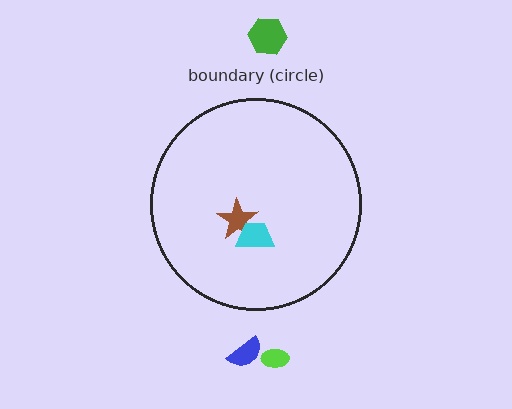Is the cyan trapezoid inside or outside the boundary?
Inside.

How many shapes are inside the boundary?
2 inside, 3 outside.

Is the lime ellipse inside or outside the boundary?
Outside.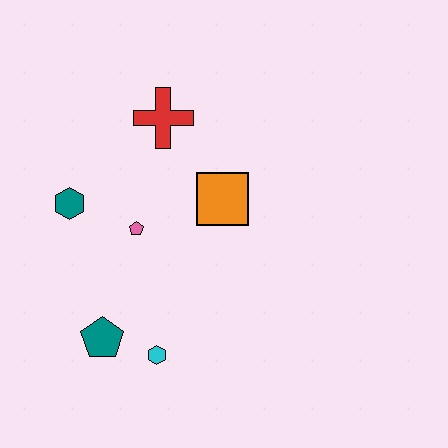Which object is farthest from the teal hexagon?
The cyan hexagon is farthest from the teal hexagon.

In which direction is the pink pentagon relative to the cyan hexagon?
The pink pentagon is above the cyan hexagon.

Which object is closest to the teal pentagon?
The cyan hexagon is closest to the teal pentagon.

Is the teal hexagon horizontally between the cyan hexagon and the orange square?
No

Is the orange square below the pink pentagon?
No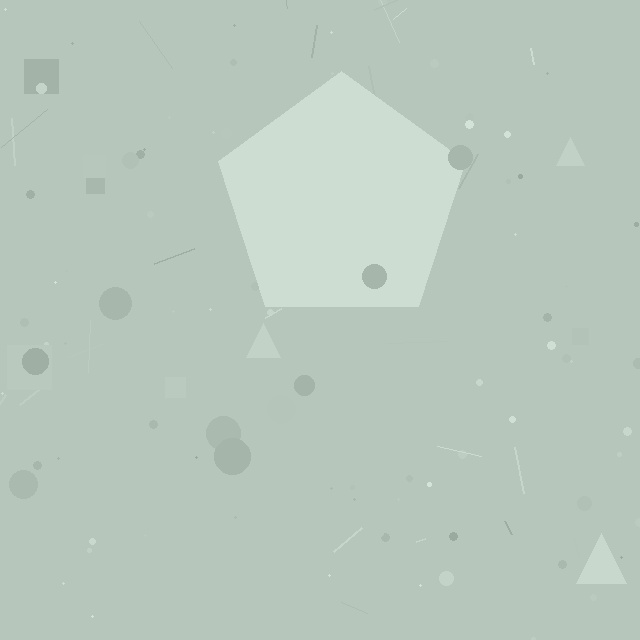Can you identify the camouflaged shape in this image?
The camouflaged shape is a pentagon.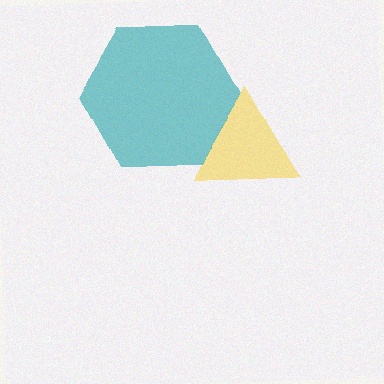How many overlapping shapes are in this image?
There are 2 overlapping shapes in the image.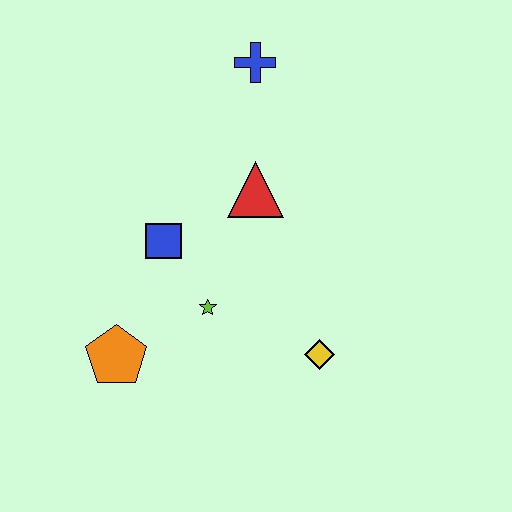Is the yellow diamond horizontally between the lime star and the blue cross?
No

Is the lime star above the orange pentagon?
Yes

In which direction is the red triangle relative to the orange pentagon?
The red triangle is above the orange pentagon.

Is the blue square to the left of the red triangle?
Yes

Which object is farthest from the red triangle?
The orange pentagon is farthest from the red triangle.